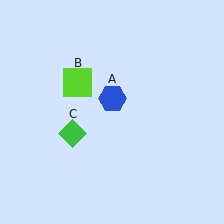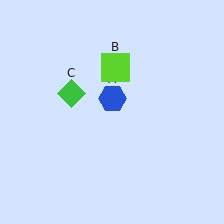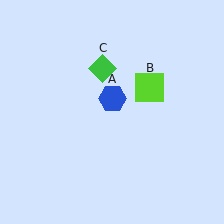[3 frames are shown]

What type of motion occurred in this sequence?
The lime square (object B), green diamond (object C) rotated clockwise around the center of the scene.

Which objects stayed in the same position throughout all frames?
Blue hexagon (object A) remained stationary.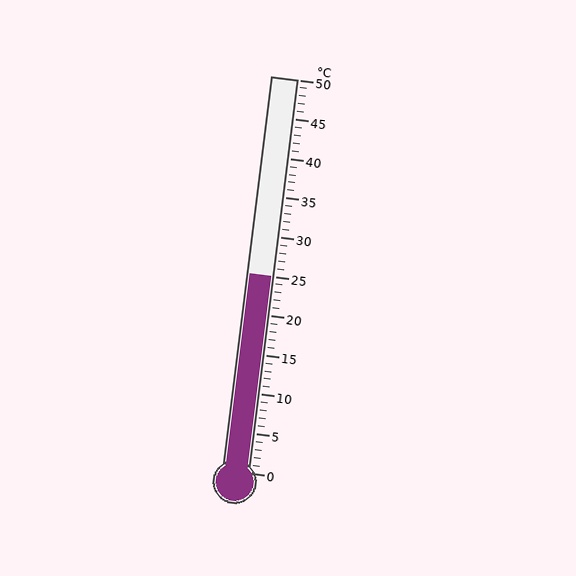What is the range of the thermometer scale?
The thermometer scale ranges from 0°C to 50°C.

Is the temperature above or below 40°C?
The temperature is below 40°C.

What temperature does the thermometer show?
The thermometer shows approximately 25°C.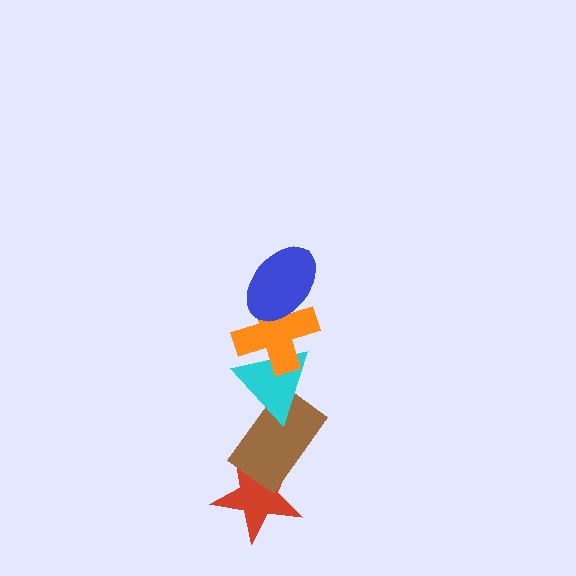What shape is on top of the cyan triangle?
The orange cross is on top of the cyan triangle.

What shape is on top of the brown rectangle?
The cyan triangle is on top of the brown rectangle.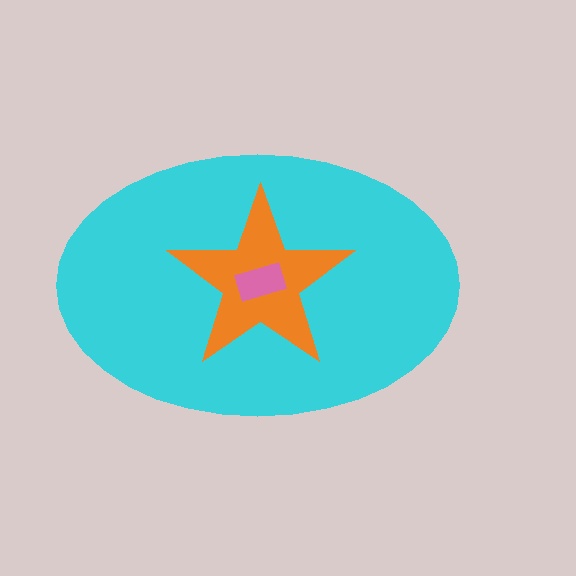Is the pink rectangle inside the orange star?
Yes.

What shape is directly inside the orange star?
The pink rectangle.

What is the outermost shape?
The cyan ellipse.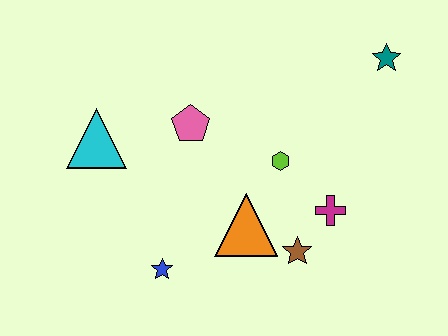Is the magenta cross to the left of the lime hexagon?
No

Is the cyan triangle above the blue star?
Yes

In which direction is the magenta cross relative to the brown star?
The magenta cross is above the brown star.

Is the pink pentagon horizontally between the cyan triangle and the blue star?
No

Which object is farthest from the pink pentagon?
The teal star is farthest from the pink pentagon.